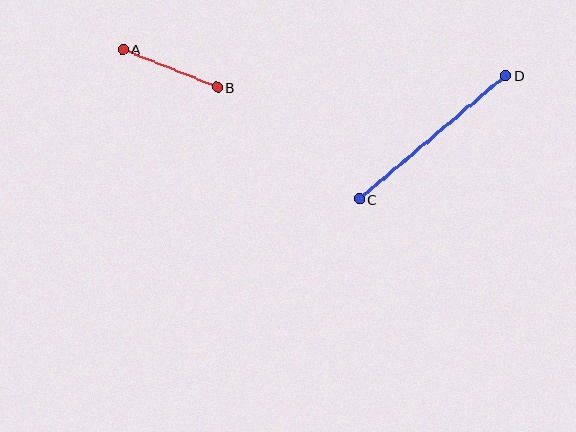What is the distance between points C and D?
The distance is approximately 192 pixels.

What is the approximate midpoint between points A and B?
The midpoint is at approximately (170, 68) pixels.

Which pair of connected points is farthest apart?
Points C and D are farthest apart.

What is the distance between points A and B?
The distance is approximately 102 pixels.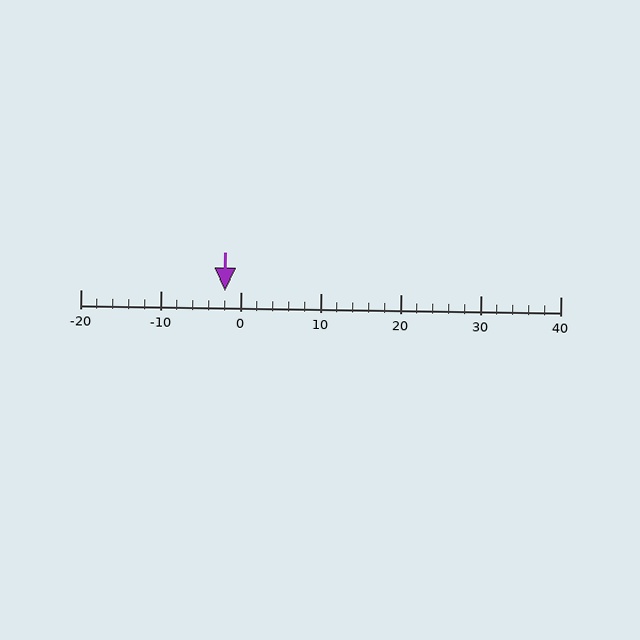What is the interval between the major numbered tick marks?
The major tick marks are spaced 10 units apart.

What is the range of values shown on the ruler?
The ruler shows values from -20 to 40.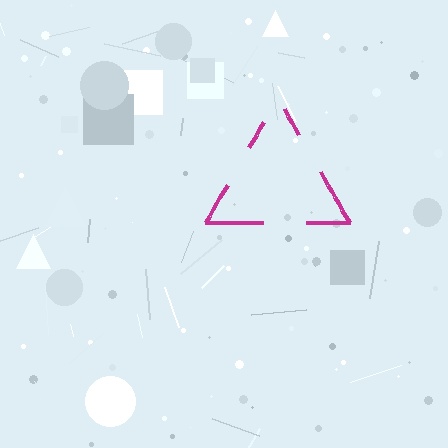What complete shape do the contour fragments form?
The contour fragments form a triangle.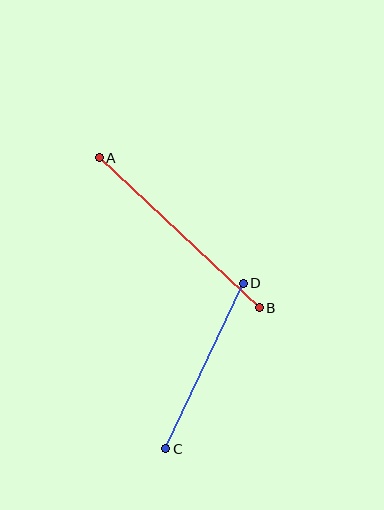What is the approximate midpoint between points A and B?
The midpoint is at approximately (179, 233) pixels.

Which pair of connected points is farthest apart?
Points A and B are farthest apart.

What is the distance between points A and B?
The distance is approximately 219 pixels.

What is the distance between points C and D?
The distance is approximately 183 pixels.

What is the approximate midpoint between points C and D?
The midpoint is at approximately (205, 366) pixels.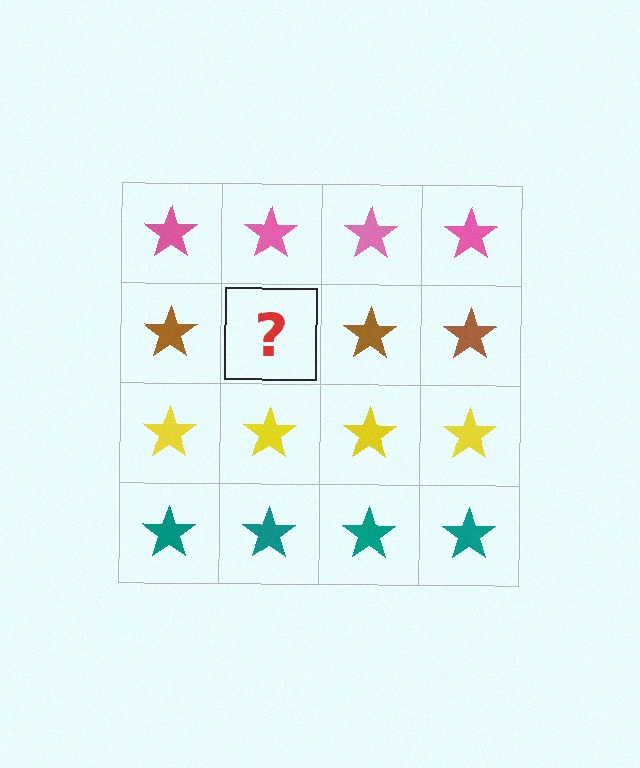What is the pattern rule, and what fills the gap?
The rule is that each row has a consistent color. The gap should be filled with a brown star.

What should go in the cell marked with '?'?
The missing cell should contain a brown star.